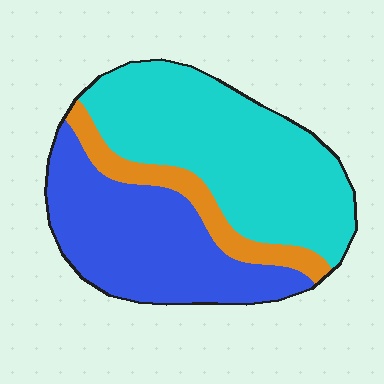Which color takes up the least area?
Orange, at roughly 15%.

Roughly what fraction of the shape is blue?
Blue takes up between a quarter and a half of the shape.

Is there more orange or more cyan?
Cyan.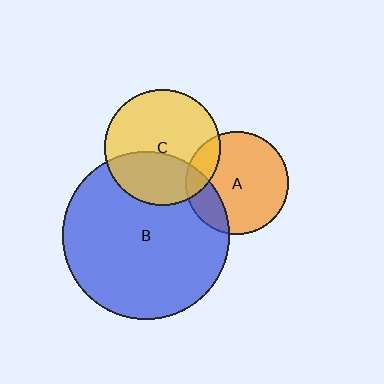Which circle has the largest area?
Circle B (blue).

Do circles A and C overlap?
Yes.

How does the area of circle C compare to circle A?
Approximately 1.3 times.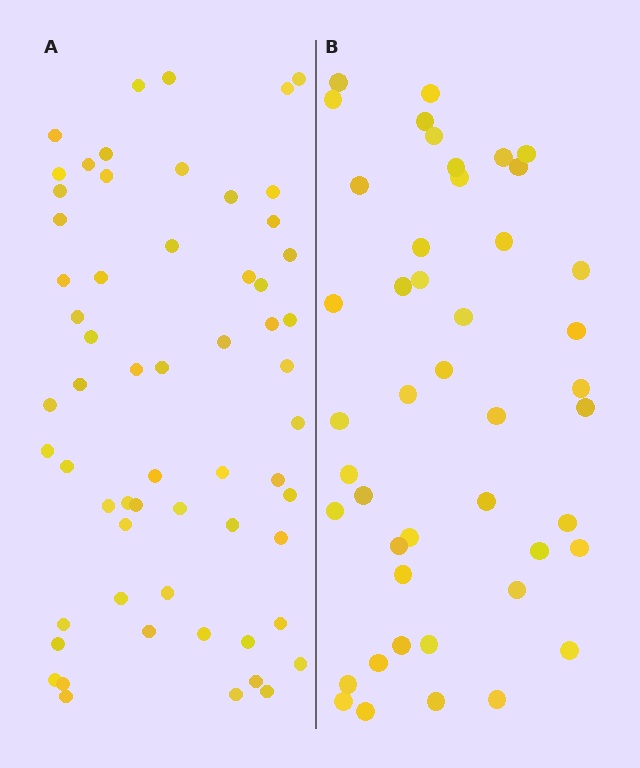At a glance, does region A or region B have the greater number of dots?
Region A (the left region) has more dots.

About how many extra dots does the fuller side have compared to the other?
Region A has approximately 15 more dots than region B.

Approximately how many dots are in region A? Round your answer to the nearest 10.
About 60 dots.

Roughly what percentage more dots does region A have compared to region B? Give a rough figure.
About 35% more.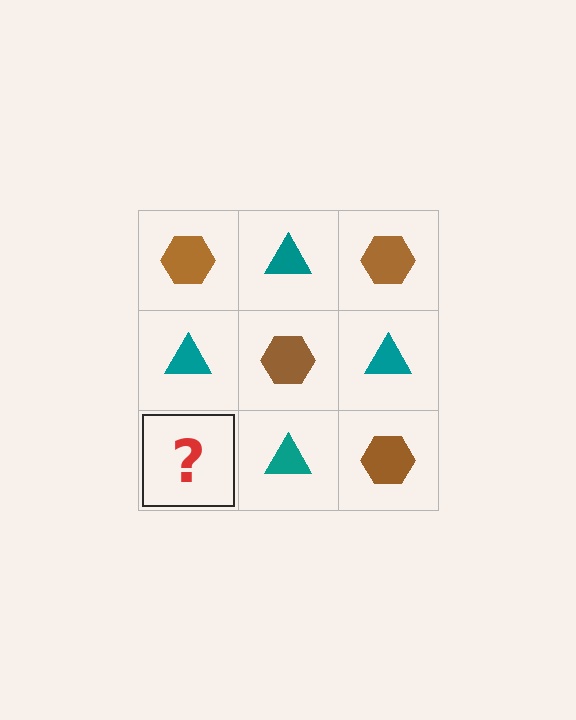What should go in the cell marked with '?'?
The missing cell should contain a brown hexagon.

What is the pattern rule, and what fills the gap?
The rule is that it alternates brown hexagon and teal triangle in a checkerboard pattern. The gap should be filled with a brown hexagon.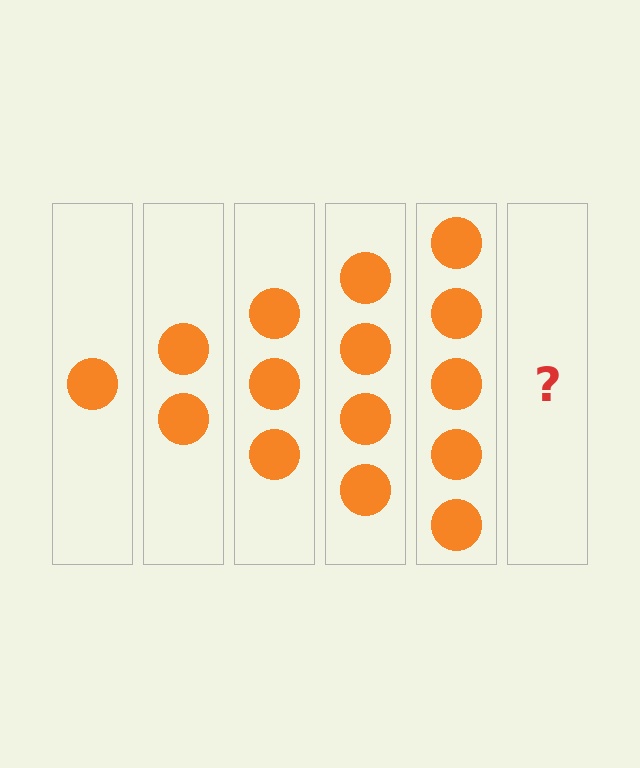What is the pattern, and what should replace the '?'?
The pattern is that each step adds one more circle. The '?' should be 6 circles.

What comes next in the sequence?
The next element should be 6 circles.